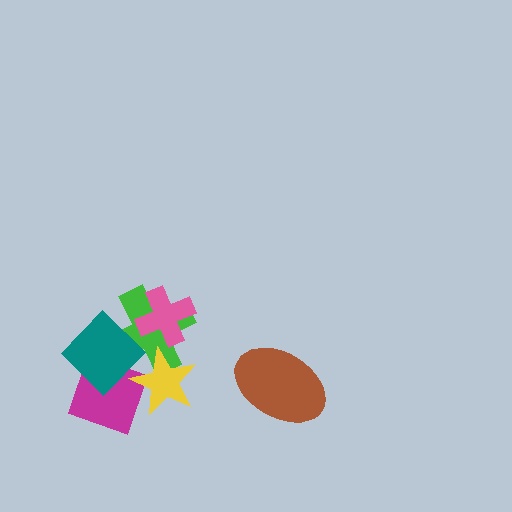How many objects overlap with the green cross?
4 objects overlap with the green cross.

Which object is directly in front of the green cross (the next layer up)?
The magenta diamond is directly in front of the green cross.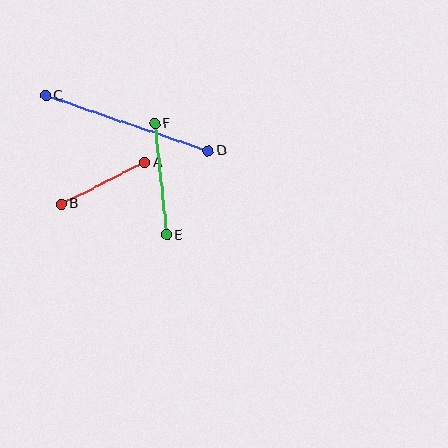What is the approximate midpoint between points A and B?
The midpoint is at approximately (103, 183) pixels.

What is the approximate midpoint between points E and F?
The midpoint is at approximately (161, 179) pixels.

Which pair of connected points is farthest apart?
Points C and D are farthest apart.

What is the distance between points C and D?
The distance is approximately 172 pixels.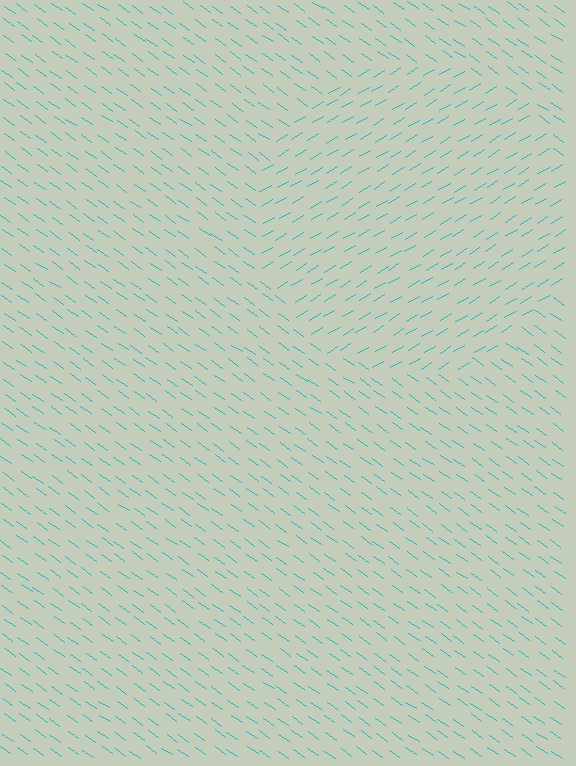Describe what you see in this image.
The image is filled with small cyan line segments. A circle region in the image has lines oriented differently from the surrounding lines, creating a visible texture boundary.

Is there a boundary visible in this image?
Yes, there is a texture boundary formed by a change in line orientation.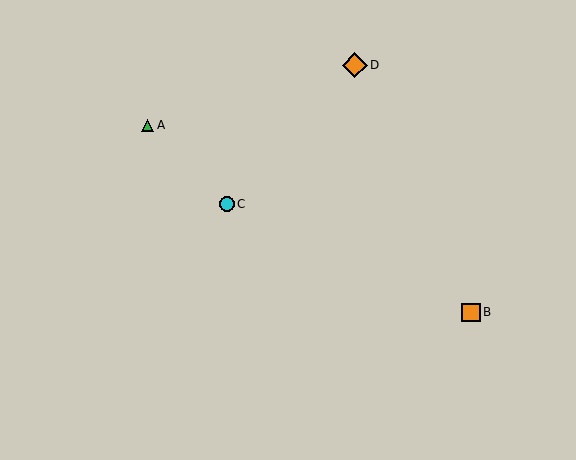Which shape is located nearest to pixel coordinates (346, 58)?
The orange diamond (labeled D) at (355, 65) is nearest to that location.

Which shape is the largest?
The orange diamond (labeled D) is the largest.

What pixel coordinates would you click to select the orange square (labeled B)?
Click at (471, 312) to select the orange square B.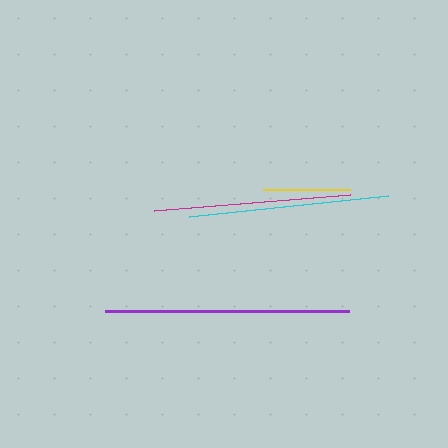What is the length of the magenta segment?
The magenta segment is approximately 196 pixels long.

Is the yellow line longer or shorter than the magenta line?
The magenta line is longer than the yellow line.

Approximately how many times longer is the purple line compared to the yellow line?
The purple line is approximately 2.8 times the length of the yellow line.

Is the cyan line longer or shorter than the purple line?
The purple line is longer than the cyan line.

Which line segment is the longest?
The purple line is the longest at approximately 244 pixels.